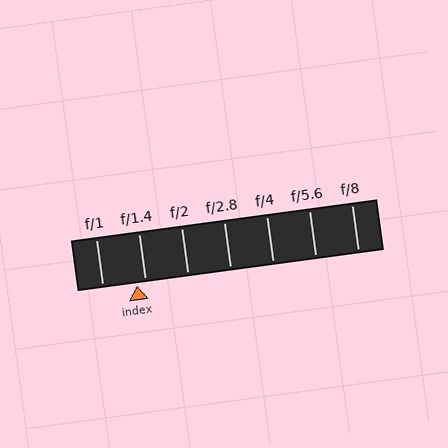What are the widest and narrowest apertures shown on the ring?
The widest aperture shown is f/1 and the narrowest is f/8.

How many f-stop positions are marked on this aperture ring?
There are 7 f-stop positions marked.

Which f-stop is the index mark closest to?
The index mark is closest to f/1.4.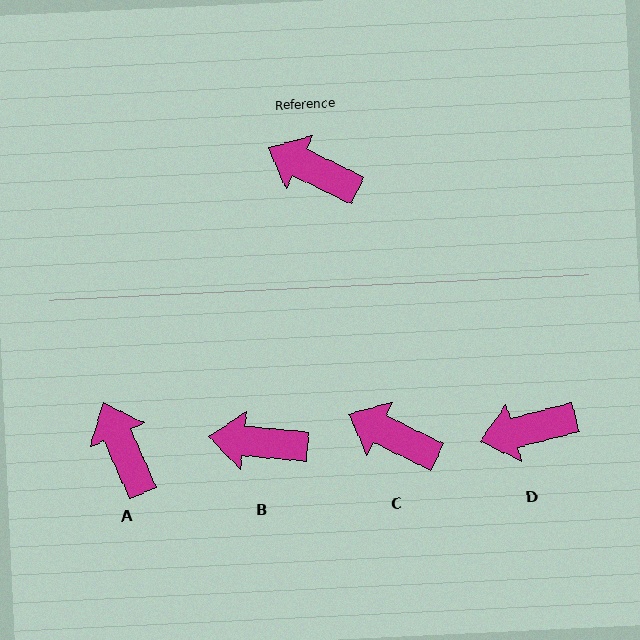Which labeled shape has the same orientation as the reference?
C.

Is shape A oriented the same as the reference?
No, it is off by about 40 degrees.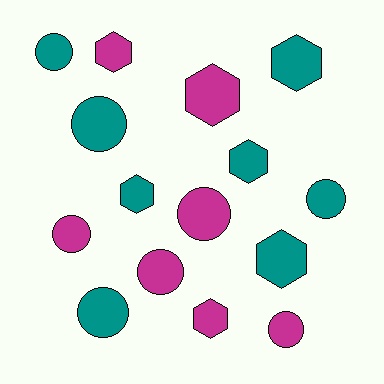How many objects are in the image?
There are 15 objects.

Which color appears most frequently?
Teal, with 8 objects.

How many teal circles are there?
There are 4 teal circles.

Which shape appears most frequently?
Circle, with 8 objects.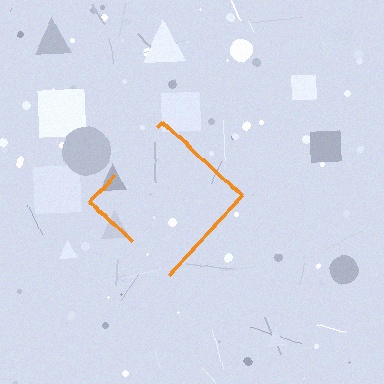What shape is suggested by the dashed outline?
The dashed outline suggests a diamond.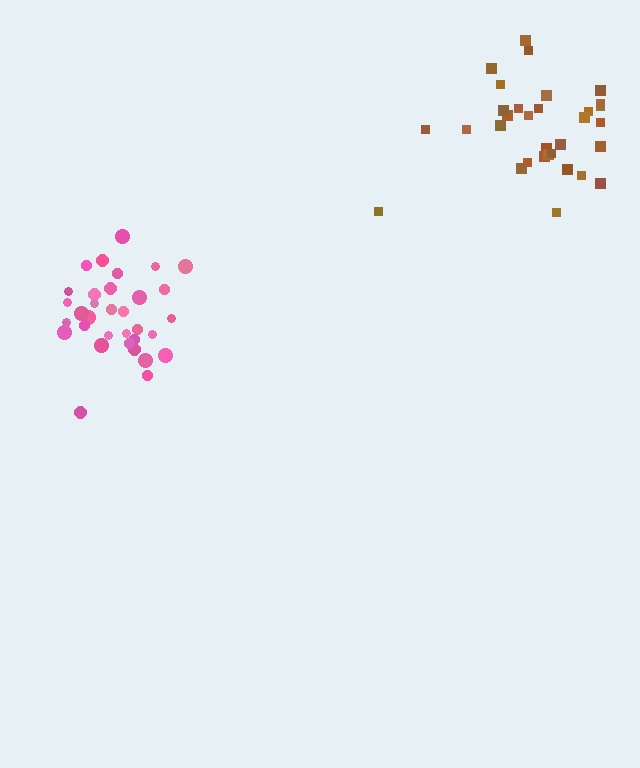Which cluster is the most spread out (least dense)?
Brown.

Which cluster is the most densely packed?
Pink.